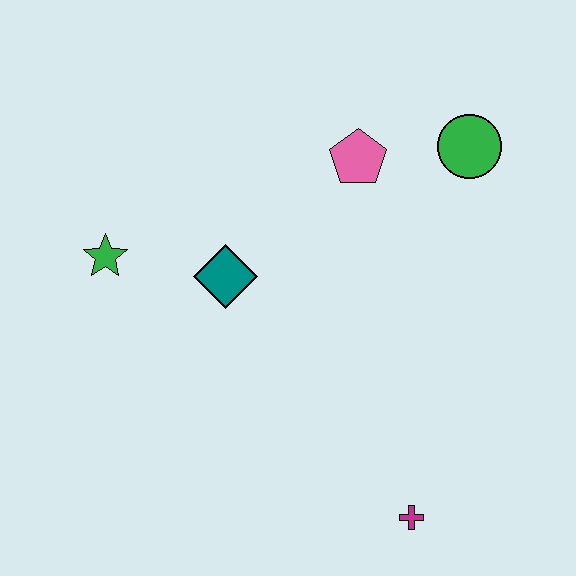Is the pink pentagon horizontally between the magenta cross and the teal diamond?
Yes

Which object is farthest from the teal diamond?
The magenta cross is farthest from the teal diamond.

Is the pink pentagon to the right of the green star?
Yes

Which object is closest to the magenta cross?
The teal diamond is closest to the magenta cross.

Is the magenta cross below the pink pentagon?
Yes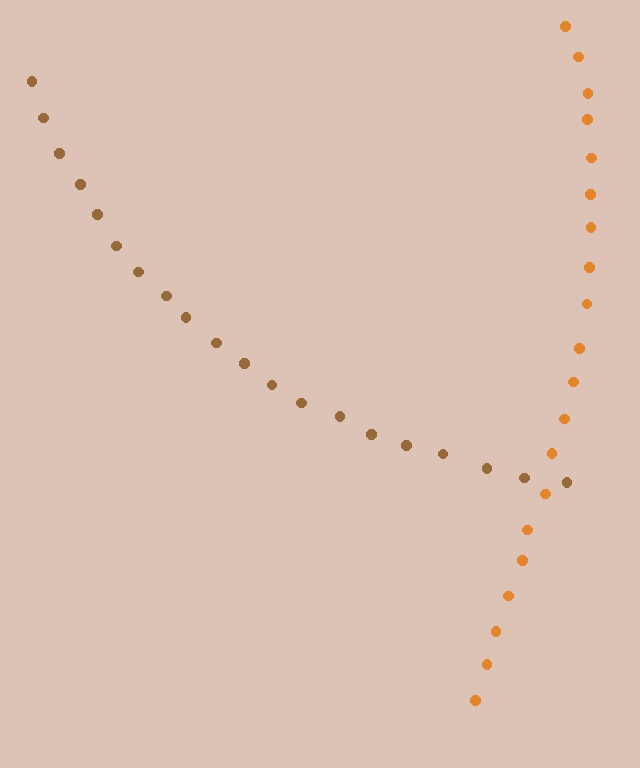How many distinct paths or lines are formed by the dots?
There are 2 distinct paths.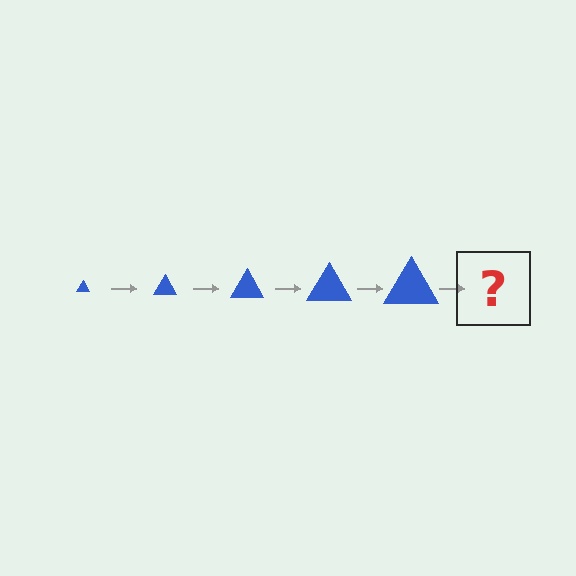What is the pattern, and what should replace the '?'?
The pattern is that the triangle gets progressively larger each step. The '?' should be a blue triangle, larger than the previous one.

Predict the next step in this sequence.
The next step is a blue triangle, larger than the previous one.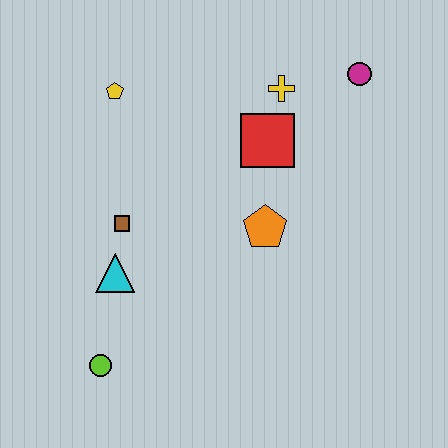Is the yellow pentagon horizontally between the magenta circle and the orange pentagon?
No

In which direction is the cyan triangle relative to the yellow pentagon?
The cyan triangle is below the yellow pentagon.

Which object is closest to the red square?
The yellow cross is closest to the red square.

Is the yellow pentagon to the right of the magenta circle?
No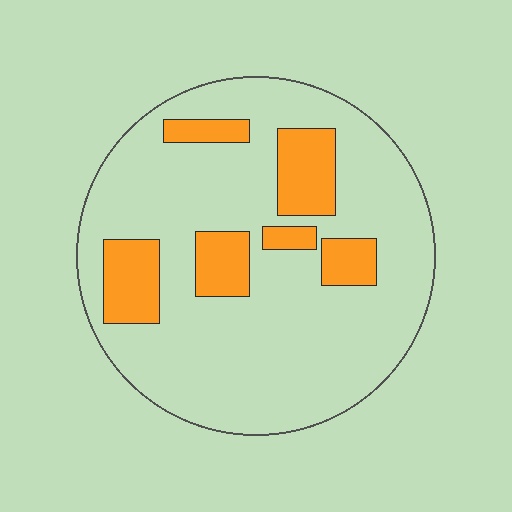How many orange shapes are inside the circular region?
6.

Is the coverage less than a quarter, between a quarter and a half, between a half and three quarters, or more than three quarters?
Less than a quarter.